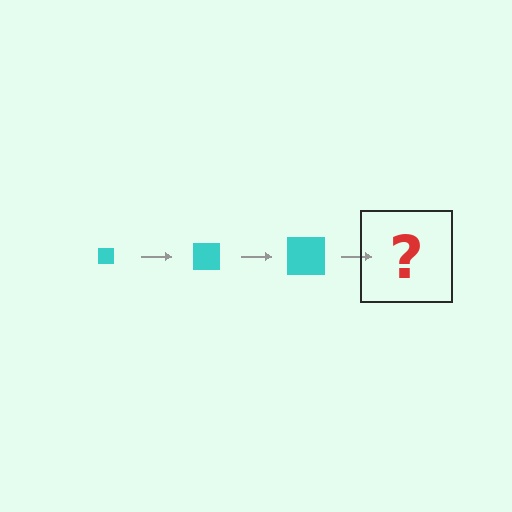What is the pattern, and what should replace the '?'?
The pattern is that the square gets progressively larger each step. The '?' should be a cyan square, larger than the previous one.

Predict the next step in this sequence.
The next step is a cyan square, larger than the previous one.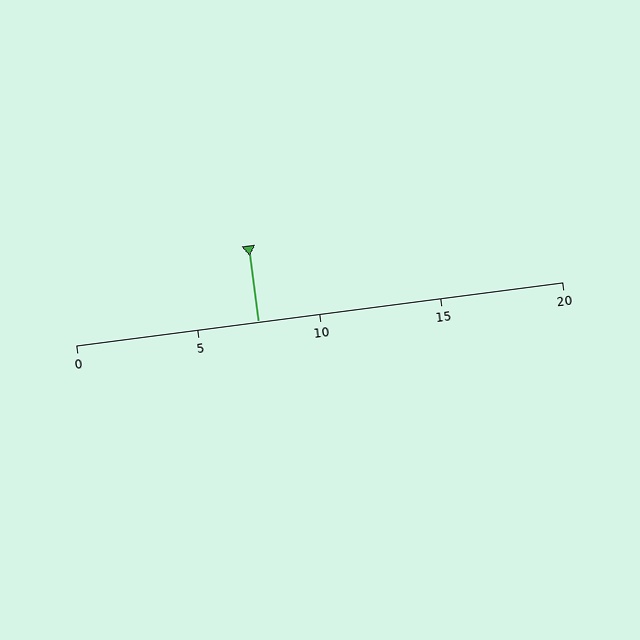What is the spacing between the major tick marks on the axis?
The major ticks are spaced 5 apart.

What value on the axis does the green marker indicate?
The marker indicates approximately 7.5.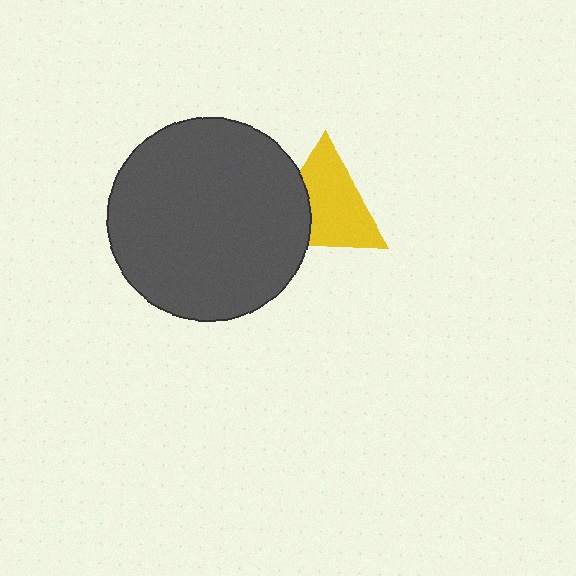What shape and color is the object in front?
The object in front is a dark gray circle.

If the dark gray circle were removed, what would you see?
You would see the complete yellow triangle.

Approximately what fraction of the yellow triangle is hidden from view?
Roughly 31% of the yellow triangle is hidden behind the dark gray circle.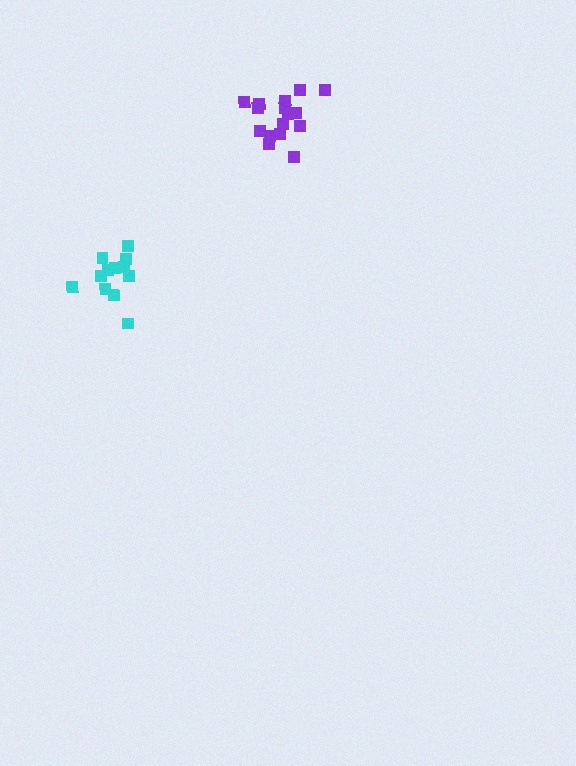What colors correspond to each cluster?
The clusters are colored: cyan, purple.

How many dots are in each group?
Group 1: 12 dots, Group 2: 16 dots (28 total).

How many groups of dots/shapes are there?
There are 2 groups.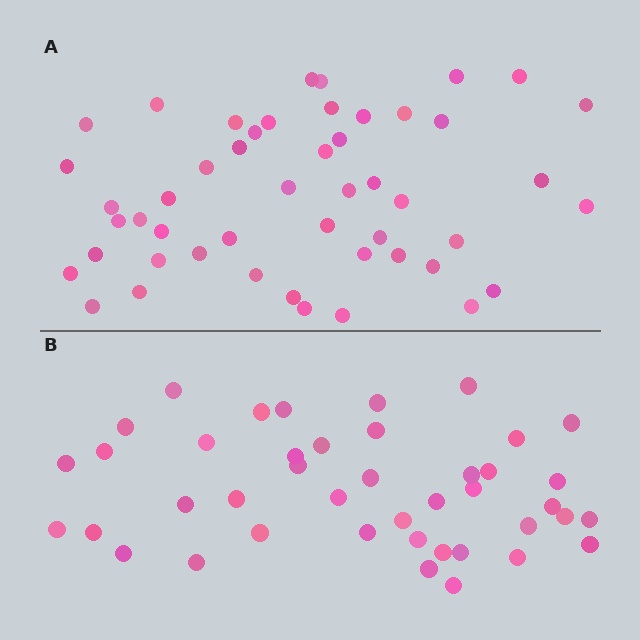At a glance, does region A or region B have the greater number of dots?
Region A (the top region) has more dots.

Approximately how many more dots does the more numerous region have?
Region A has roughly 8 or so more dots than region B.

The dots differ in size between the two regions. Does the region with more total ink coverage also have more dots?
No. Region B has more total ink coverage because its dots are larger, but region A actually contains more individual dots. Total area can be misleading — the number of items is what matters here.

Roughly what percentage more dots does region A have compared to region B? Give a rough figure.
About 15% more.